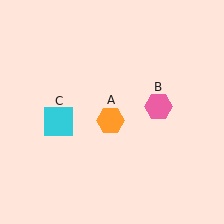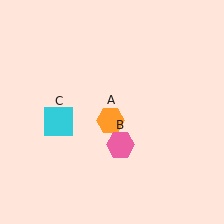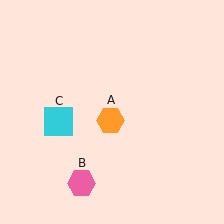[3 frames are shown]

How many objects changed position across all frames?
1 object changed position: pink hexagon (object B).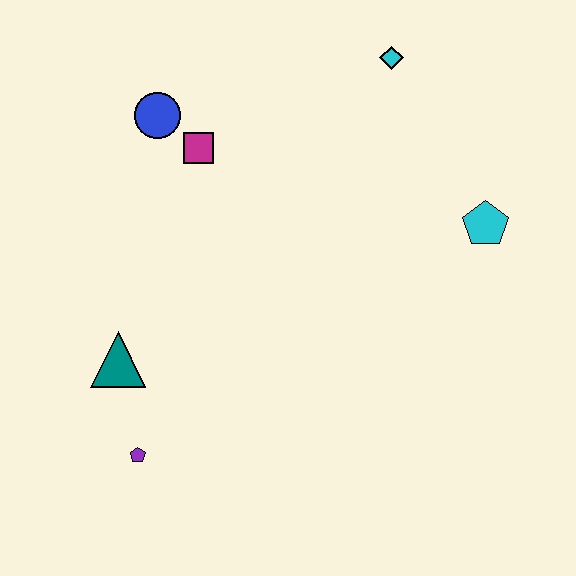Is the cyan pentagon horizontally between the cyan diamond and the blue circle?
No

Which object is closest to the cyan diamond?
The cyan pentagon is closest to the cyan diamond.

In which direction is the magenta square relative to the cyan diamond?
The magenta square is to the left of the cyan diamond.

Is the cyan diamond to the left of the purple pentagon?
No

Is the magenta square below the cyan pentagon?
No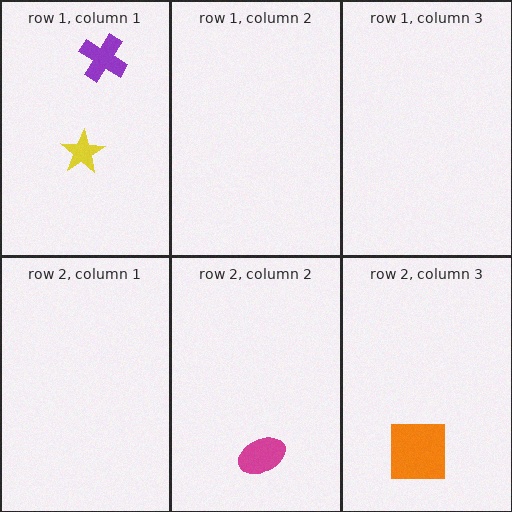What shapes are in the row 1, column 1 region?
The purple cross, the yellow star.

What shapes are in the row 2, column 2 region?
The magenta ellipse.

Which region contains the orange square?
The row 2, column 3 region.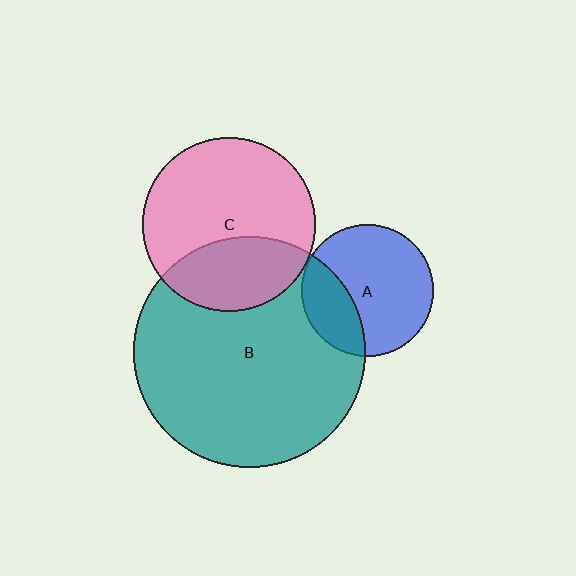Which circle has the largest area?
Circle B (teal).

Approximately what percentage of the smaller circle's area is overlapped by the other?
Approximately 30%.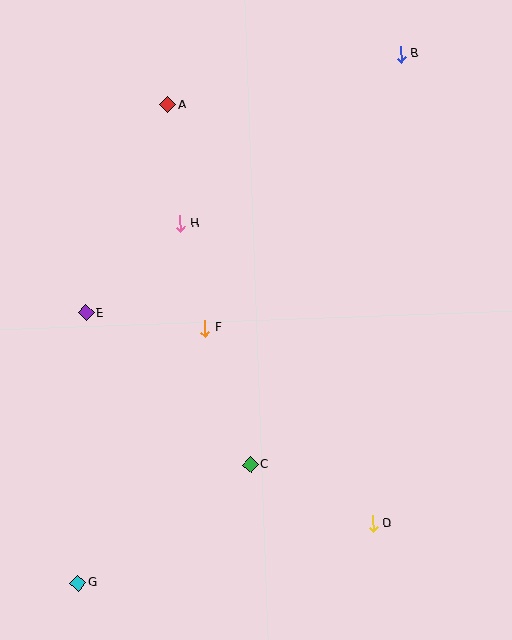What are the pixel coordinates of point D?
Point D is at (373, 523).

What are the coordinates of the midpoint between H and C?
The midpoint between H and C is at (215, 344).